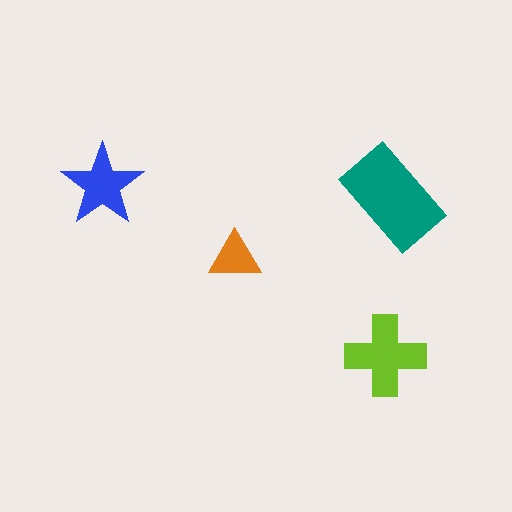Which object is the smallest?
The orange triangle.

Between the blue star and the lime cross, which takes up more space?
The lime cross.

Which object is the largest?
The teal rectangle.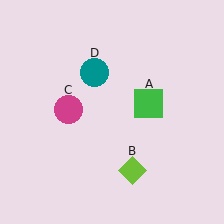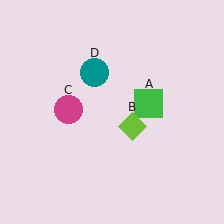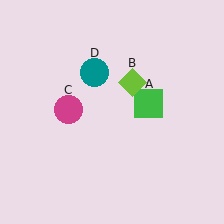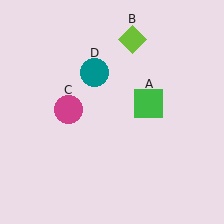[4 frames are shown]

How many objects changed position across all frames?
1 object changed position: lime diamond (object B).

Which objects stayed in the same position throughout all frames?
Green square (object A) and magenta circle (object C) and teal circle (object D) remained stationary.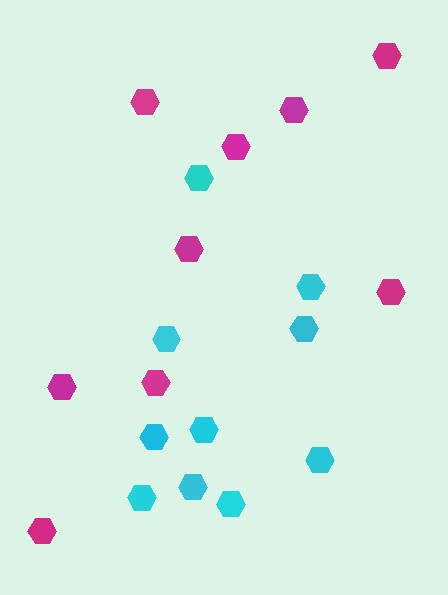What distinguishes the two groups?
There are 2 groups: one group of cyan hexagons (10) and one group of magenta hexagons (9).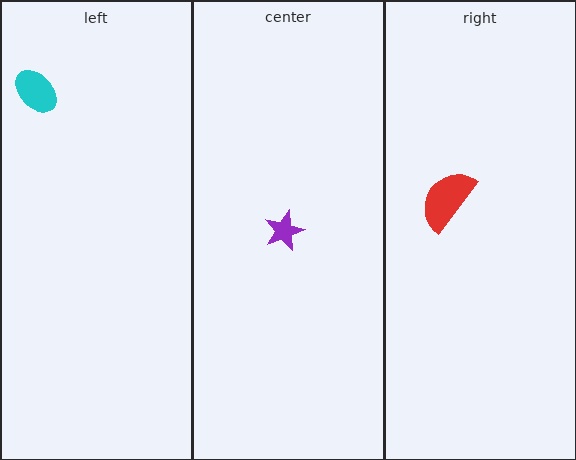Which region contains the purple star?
The center region.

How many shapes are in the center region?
1.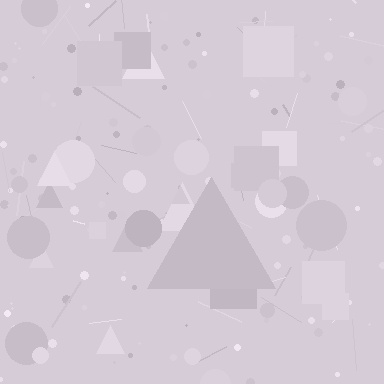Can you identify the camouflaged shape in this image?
The camouflaged shape is a triangle.